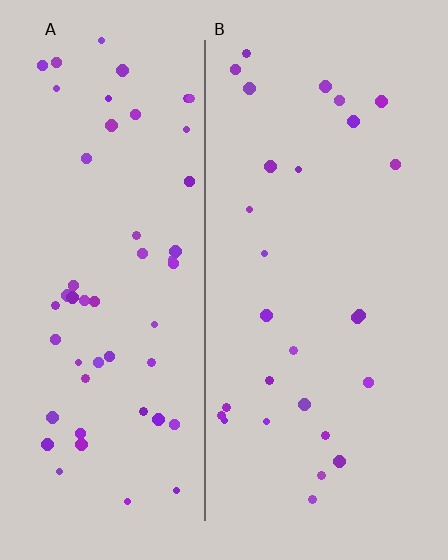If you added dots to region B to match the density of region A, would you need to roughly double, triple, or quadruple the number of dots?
Approximately double.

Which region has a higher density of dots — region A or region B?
A (the left).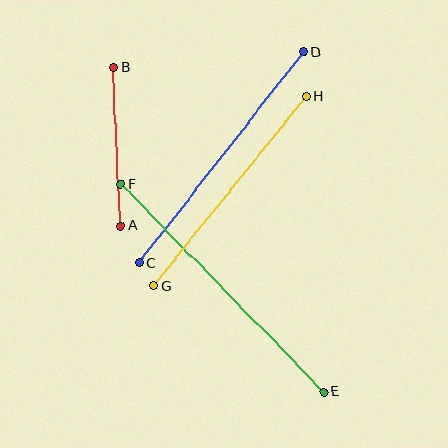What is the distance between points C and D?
The distance is approximately 268 pixels.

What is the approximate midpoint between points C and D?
The midpoint is at approximately (221, 157) pixels.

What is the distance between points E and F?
The distance is approximately 290 pixels.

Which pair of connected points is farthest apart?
Points E and F are farthest apart.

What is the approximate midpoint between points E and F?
The midpoint is at approximately (222, 288) pixels.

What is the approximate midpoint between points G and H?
The midpoint is at approximately (230, 191) pixels.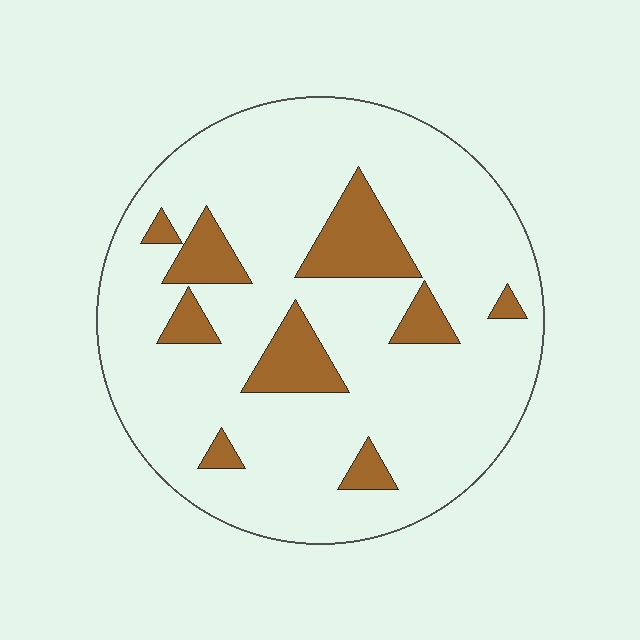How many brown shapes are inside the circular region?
9.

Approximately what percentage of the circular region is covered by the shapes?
Approximately 15%.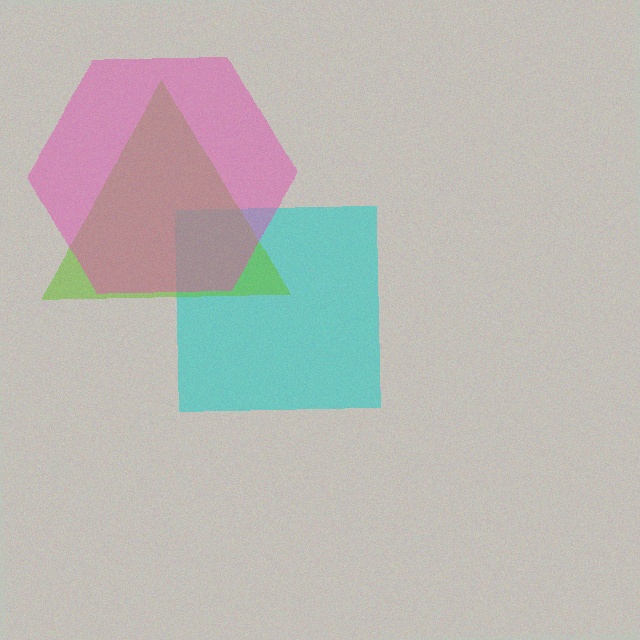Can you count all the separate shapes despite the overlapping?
Yes, there are 3 separate shapes.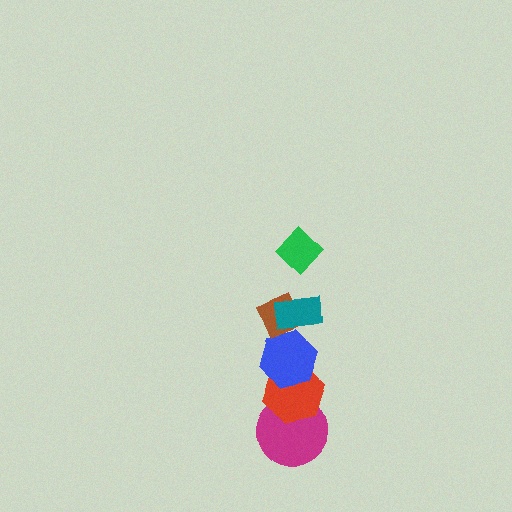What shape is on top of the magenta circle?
The red hexagon is on top of the magenta circle.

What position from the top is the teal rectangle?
The teal rectangle is 2nd from the top.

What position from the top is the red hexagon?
The red hexagon is 5th from the top.